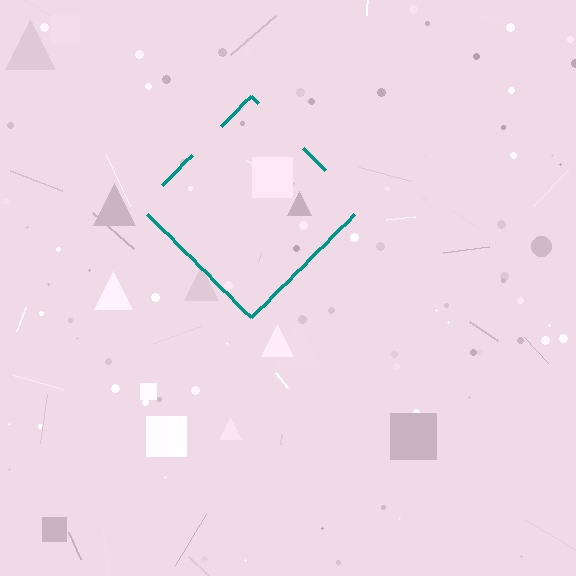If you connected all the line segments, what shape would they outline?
They would outline a diamond.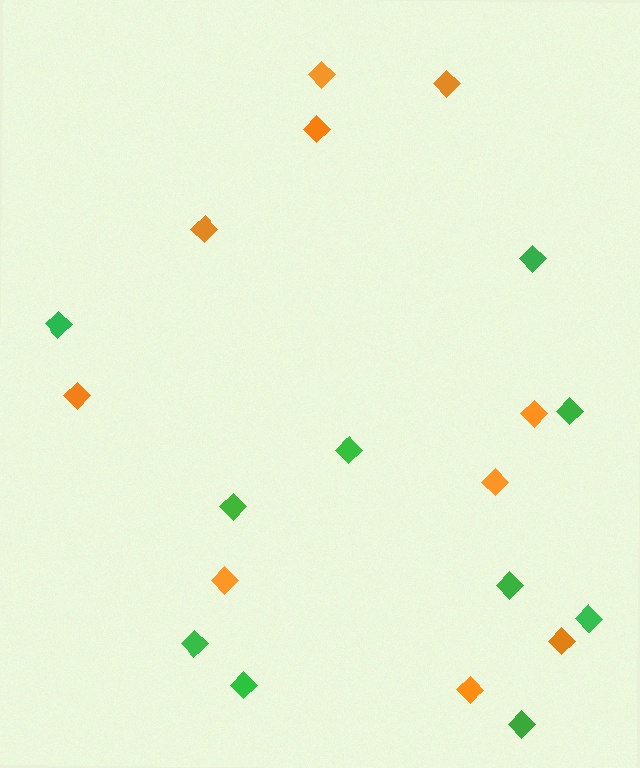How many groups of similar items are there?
There are 2 groups: one group of orange diamonds (10) and one group of green diamonds (10).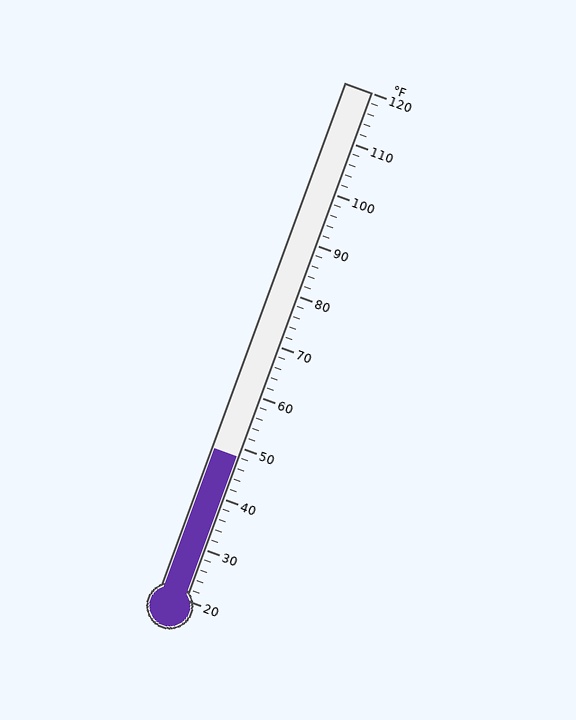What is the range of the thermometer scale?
The thermometer scale ranges from 20°F to 120°F.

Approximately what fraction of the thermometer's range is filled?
The thermometer is filled to approximately 30% of its range.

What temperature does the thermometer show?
The thermometer shows approximately 48°F.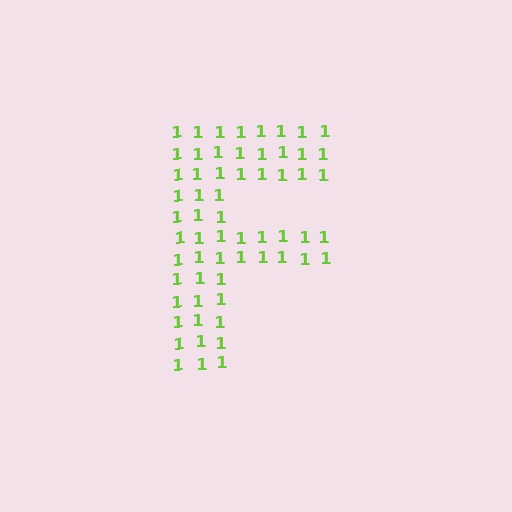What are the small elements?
The small elements are digit 1's.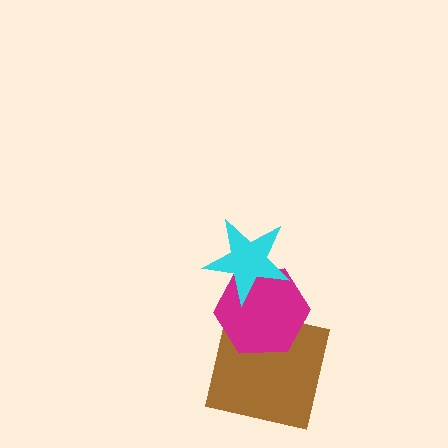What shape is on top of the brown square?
The magenta hexagon is on top of the brown square.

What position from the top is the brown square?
The brown square is 3rd from the top.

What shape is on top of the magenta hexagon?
The cyan star is on top of the magenta hexagon.